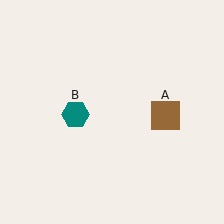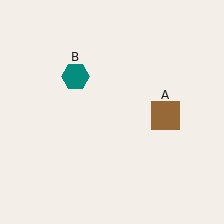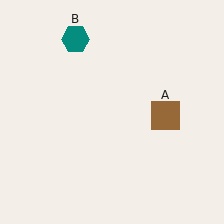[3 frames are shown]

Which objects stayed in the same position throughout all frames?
Brown square (object A) remained stationary.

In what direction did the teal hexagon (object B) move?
The teal hexagon (object B) moved up.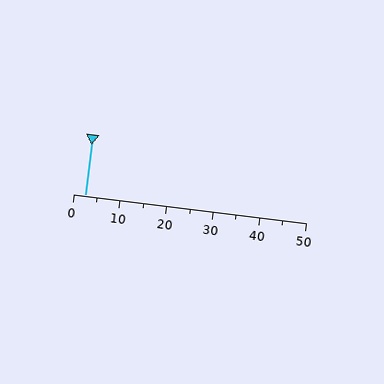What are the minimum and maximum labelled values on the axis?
The axis runs from 0 to 50.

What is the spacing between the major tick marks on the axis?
The major ticks are spaced 10 apart.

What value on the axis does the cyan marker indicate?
The marker indicates approximately 2.5.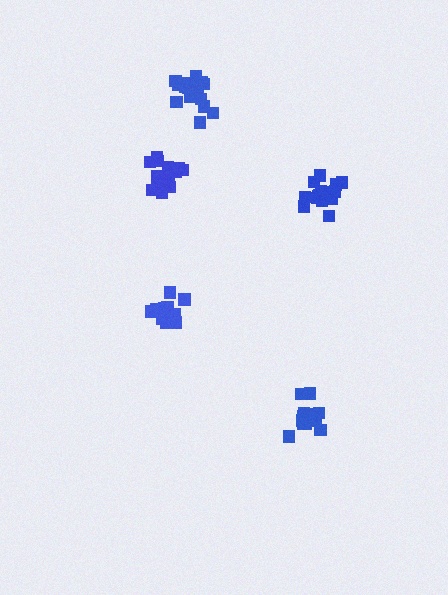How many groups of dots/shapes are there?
There are 5 groups.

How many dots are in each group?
Group 1: 16 dots, Group 2: 18 dots, Group 3: 16 dots, Group 4: 15 dots, Group 5: 17 dots (82 total).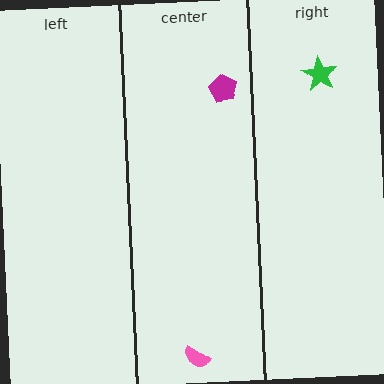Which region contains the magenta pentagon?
The center region.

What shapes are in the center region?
The magenta pentagon, the pink semicircle.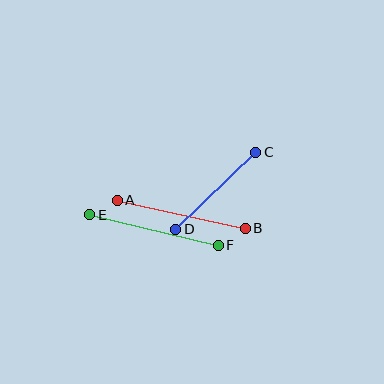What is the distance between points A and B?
The distance is approximately 131 pixels.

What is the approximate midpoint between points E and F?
The midpoint is at approximately (154, 230) pixels.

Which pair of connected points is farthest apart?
Points E and F are farthest apart.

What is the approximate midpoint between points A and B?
The midpoint is at approximately (181, 214) pixels.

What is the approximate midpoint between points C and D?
The midpoint is at approximately (216, 191) pixels.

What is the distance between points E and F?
The distance is approximately 132 pixels.